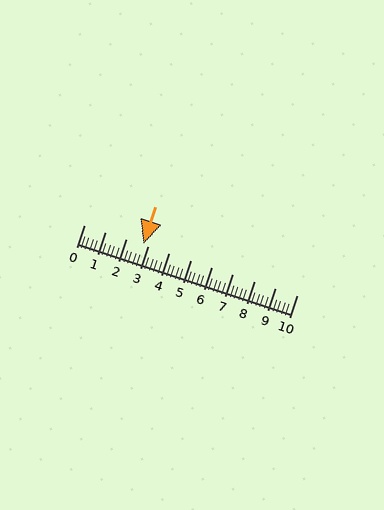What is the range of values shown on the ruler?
The ruler shows values from 0 to 10.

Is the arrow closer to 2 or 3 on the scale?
The arrow is closer to 3.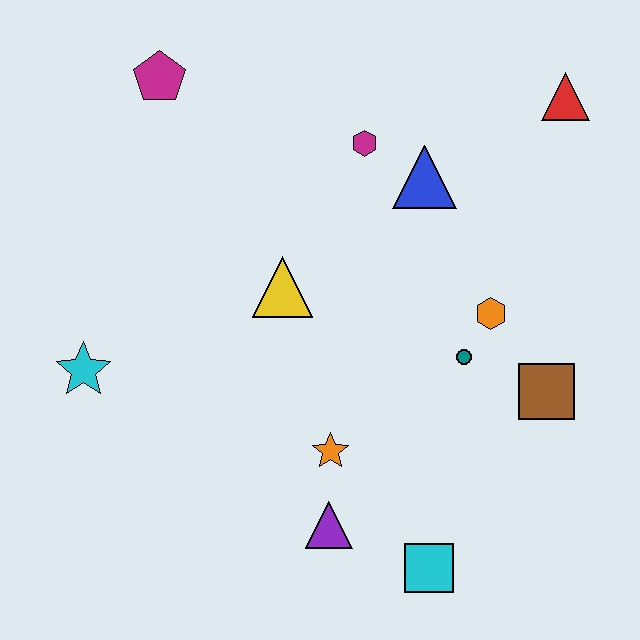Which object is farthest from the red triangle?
The cyan star is farthest from the red triangle.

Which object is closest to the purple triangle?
The orange star is closest to the purple triangle.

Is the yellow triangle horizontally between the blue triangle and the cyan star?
Yes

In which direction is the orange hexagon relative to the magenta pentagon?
The orange hexagon is to the right of the magenta pentagon.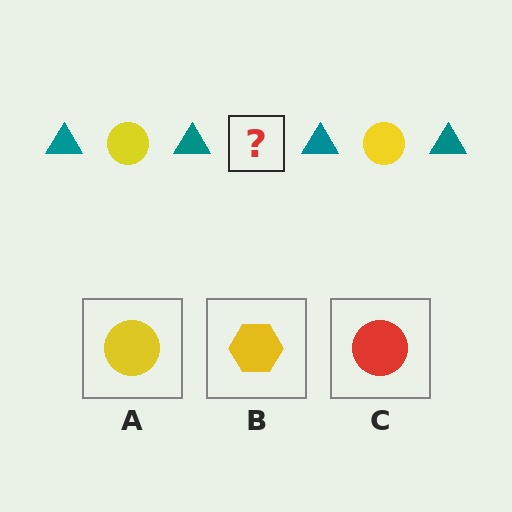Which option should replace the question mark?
Option A.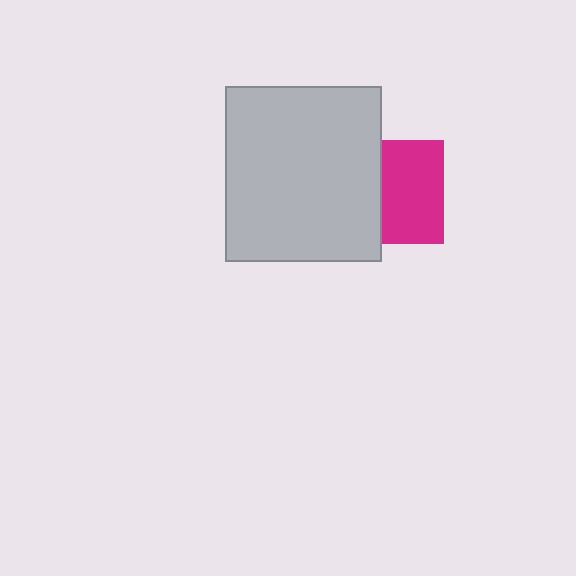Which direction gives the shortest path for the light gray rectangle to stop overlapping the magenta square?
Moving left gives the shortest separation.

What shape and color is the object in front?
The object in front is a light gray rectangle.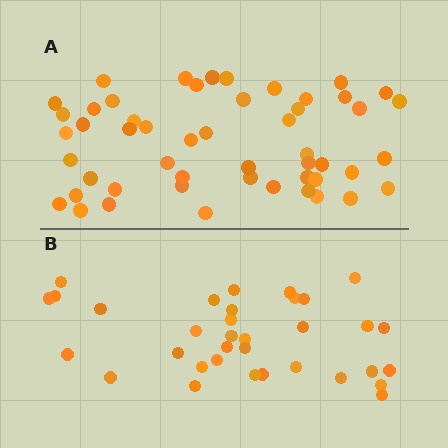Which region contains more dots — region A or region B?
Region A (the top region) has more dots.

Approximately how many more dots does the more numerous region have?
Region A has approximately 15 more dots than region B.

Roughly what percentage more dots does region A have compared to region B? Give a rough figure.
About 50% more.